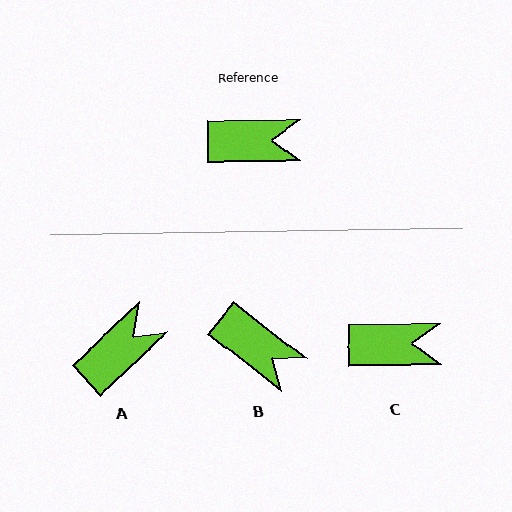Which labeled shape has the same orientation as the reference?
C.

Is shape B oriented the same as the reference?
No, it is off by about 38 degrees.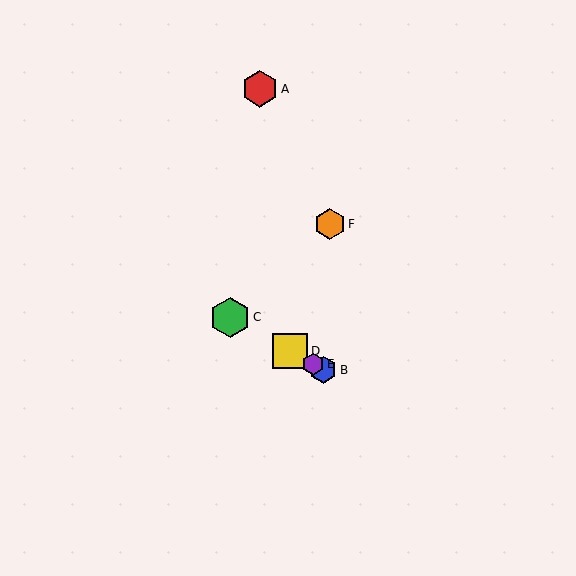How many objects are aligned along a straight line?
4 objects (B, C, D, E) are aligned along a straight line.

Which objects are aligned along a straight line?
Objects B, C, D, E are aligned along a straight line.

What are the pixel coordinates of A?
Object A is at (260, 89).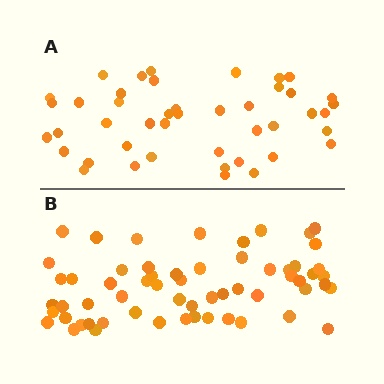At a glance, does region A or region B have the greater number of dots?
Region B (the bottom region) has more dots.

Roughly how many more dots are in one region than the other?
Region B has approximately 15 more dots than region A.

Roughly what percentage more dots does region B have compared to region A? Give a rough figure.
About 35% more.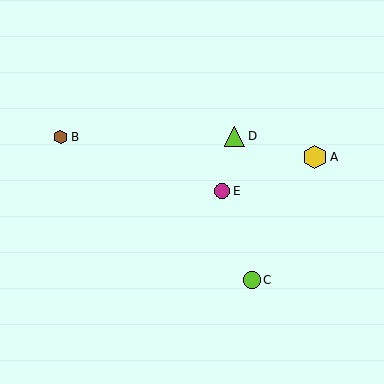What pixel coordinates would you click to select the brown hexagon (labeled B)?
Click at (61, 137) to select the brown hexagon B.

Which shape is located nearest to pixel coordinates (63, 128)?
The brown hexagon (labeled B) at (61, 137) is nearest to that location.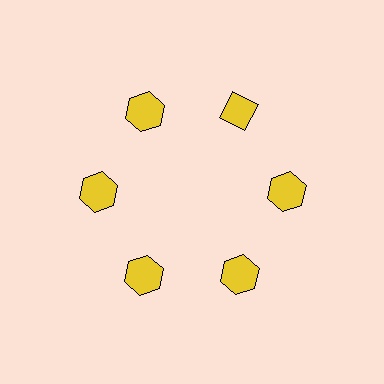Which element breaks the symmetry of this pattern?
The yellow diamond at roughly the 1 o'clock position breaks the symmetry. All other shapes are yellow hexagons.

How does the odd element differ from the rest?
It has a different shape: diamond instead of hexagon.